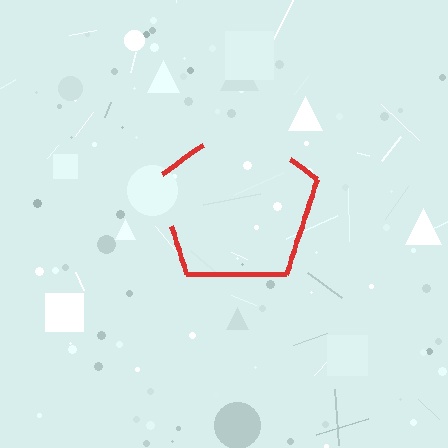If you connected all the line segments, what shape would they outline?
They would outline a pentagon.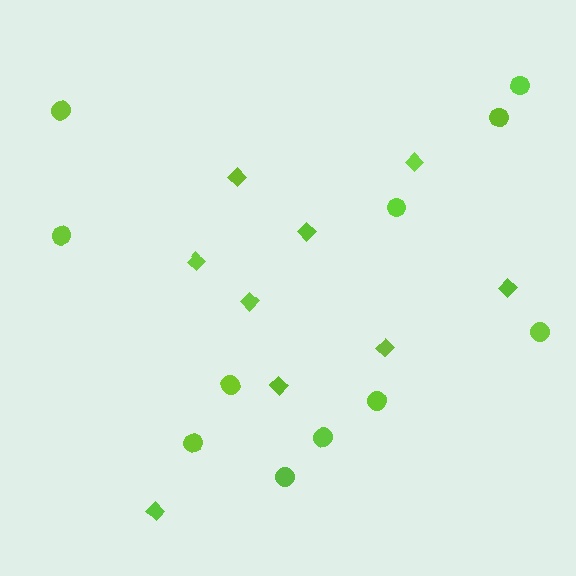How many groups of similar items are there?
There are 2 groups: one group of circles (11) and one group of diamonds (9).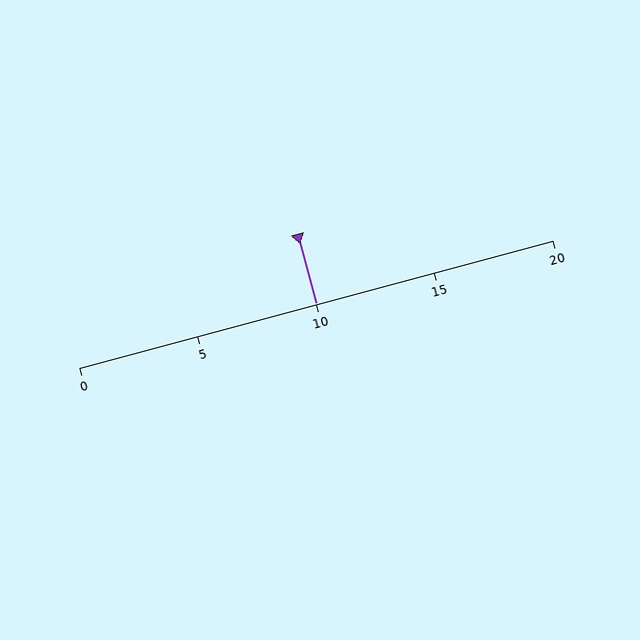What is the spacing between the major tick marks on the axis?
The major ticks are spaced 5 apart.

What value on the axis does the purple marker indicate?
The marker indicates approximately 10.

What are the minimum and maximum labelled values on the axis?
The axis runs from 0 to 20.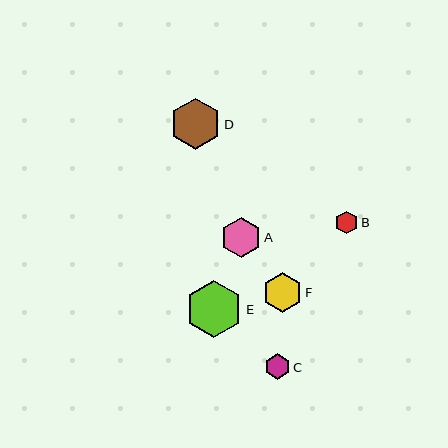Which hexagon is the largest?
Hexagon E is the largest with a size of approximately 57 pixels.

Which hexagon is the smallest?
Hexagon B is the smallest with a size of approximately 23 pixels.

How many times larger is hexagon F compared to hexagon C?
Hexagon F is approximately 1.5 times the size of hexagon C.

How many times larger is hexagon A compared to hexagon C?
Hexagon A is approximately 1.5 times the size of hexagon C.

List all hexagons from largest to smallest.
From largest to smallest: E, D, A, F, C, B.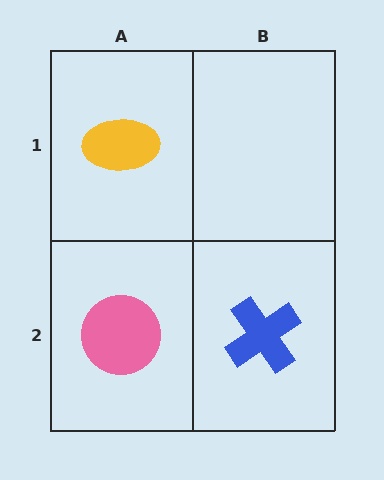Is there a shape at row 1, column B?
No, that cell is empty.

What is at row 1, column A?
A yellow ellipse.